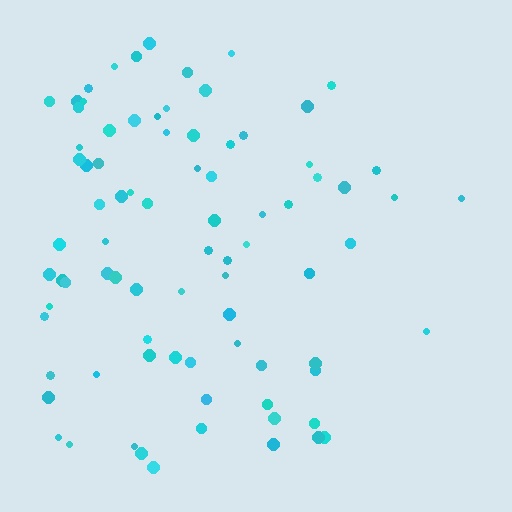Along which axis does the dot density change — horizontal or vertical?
Horizontal.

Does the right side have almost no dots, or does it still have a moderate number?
Still a moderate number, just noticeably fewer than the left.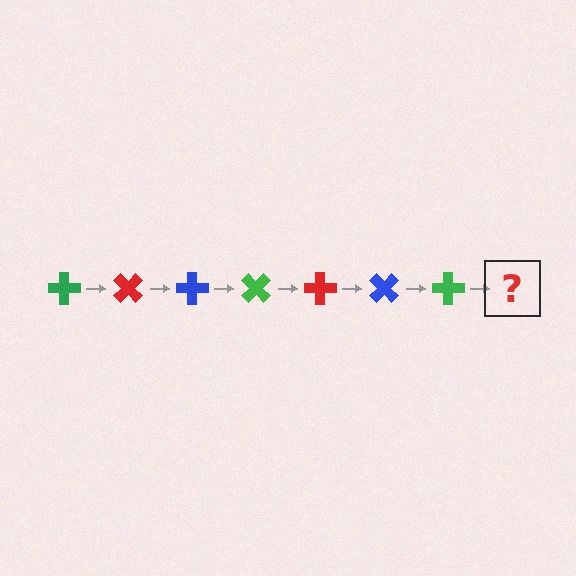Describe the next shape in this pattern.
It should be a red cross, rotated 315 degrees from the start.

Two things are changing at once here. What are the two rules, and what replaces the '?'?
The two rules are that it rotates 45 degrees each step and the color cycles through green, red, and blue. The '?' should be a red cross, rotated 315 degrees from the start.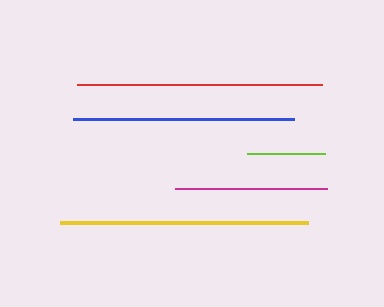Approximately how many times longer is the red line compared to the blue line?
The red line is approximately 1.1 times the length of the blue line.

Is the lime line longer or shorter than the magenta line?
The magenta line is longer than the lime line.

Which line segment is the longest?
The yellow line is the longest at approximately 248 pixels.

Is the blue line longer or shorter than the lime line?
The blue line is longer than the lime line.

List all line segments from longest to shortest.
From longest to shortest: yellow, red, blue, magenta, lime.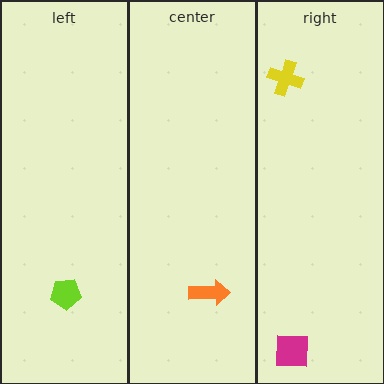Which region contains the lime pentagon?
The left region.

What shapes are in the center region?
The orange arrow.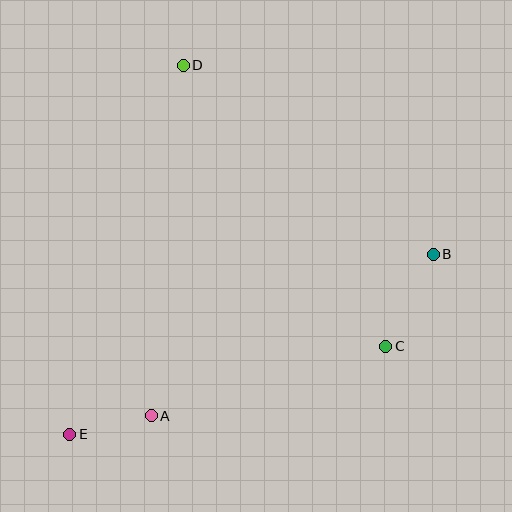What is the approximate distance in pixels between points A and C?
The distance between A and C is approximately 245 pixels.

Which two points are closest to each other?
Points A and E are closest to each other.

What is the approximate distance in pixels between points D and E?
The distance between D and E is approximately 386 pixels.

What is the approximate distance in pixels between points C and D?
The distance between C and D is approximately 346 pixels.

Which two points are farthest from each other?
Points B and E are farthest from each other.